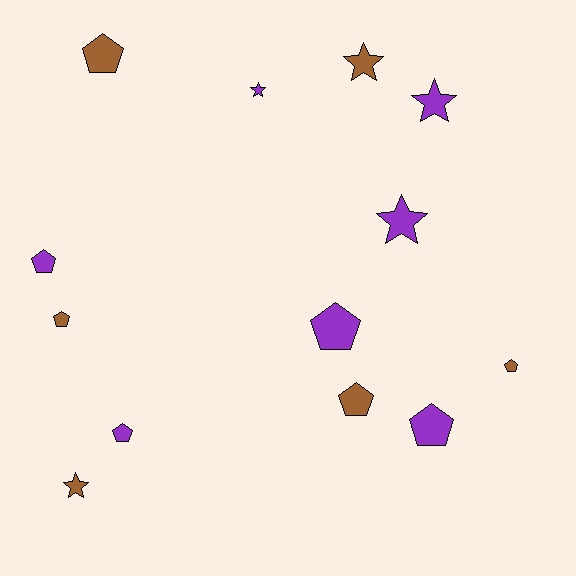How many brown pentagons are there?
There are 4 brown pentagons.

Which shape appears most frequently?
Pentagon, with 8 objects.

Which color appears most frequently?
Purple, with 7 objects.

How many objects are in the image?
There are 13 objects.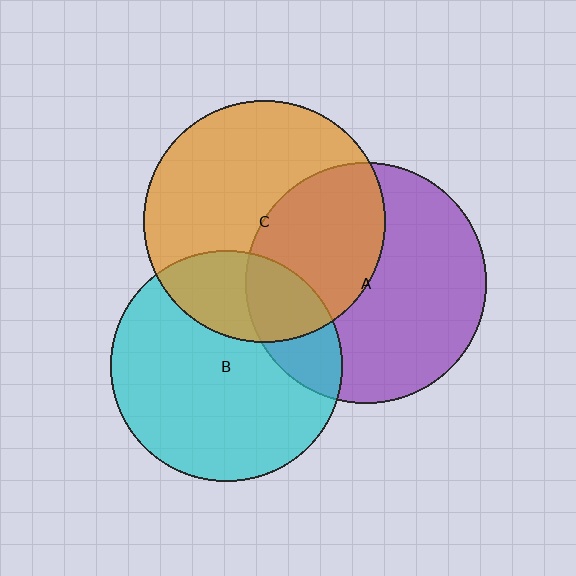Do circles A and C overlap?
Yes.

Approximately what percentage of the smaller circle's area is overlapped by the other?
Approximately 40%.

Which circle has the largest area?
Circle C (orange).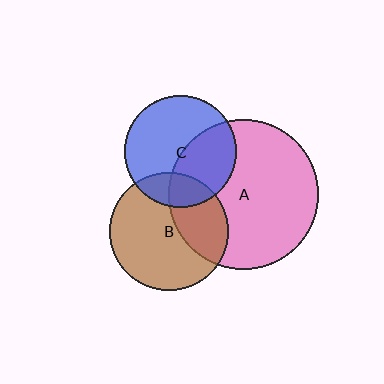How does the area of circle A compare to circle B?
Approximately 1.6 times.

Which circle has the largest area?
Circle A (pink).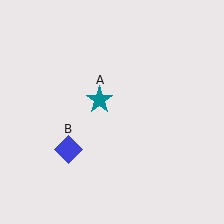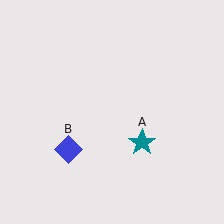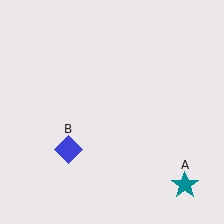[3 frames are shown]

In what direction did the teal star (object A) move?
The teal star (object A) moved down and to the right.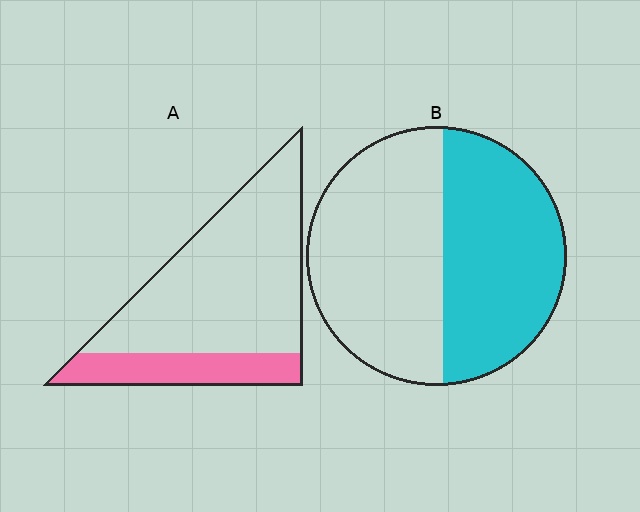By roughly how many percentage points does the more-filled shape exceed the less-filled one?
By roughly 25 percentage points (B over A).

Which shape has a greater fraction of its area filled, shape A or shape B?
Shape B.